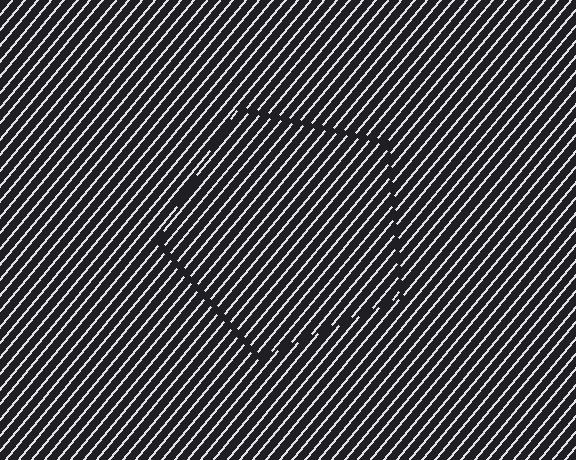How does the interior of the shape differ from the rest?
The interior of the shape contains the same grating, shifted by half a period — the contour is defined by the phase discontinuity where line-ends from the inner and outer gratings abut.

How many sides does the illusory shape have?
5 sides — the line-ends trace a pentagon.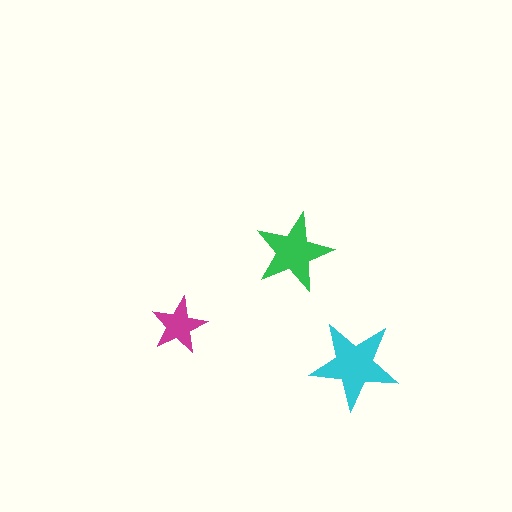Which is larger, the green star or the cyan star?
The cyan one.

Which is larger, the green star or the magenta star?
The green one.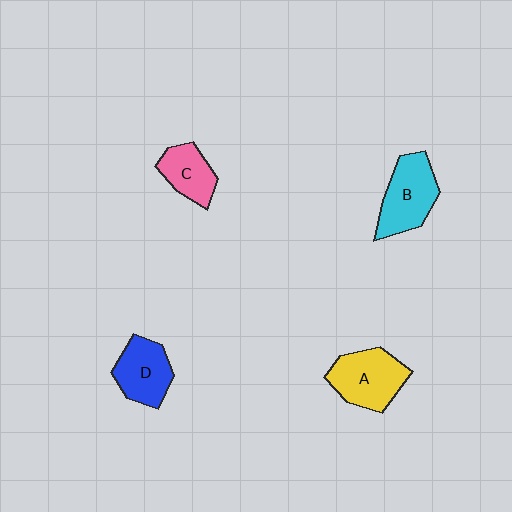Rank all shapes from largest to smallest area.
From largest to smallest: A (yellow), B (cyan), D (blue), C (pink).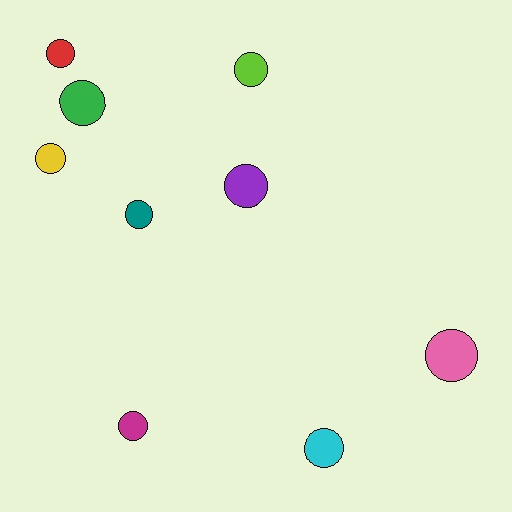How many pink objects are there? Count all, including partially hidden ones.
There is 1 pink object.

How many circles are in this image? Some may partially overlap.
There are 9 circles.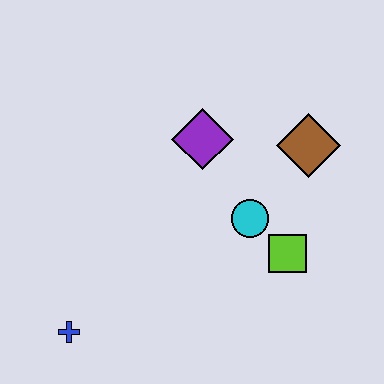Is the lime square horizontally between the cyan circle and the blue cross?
No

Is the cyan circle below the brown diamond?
Yes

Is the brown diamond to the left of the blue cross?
No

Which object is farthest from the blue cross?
The brown diamond is farthest from the blue cross.